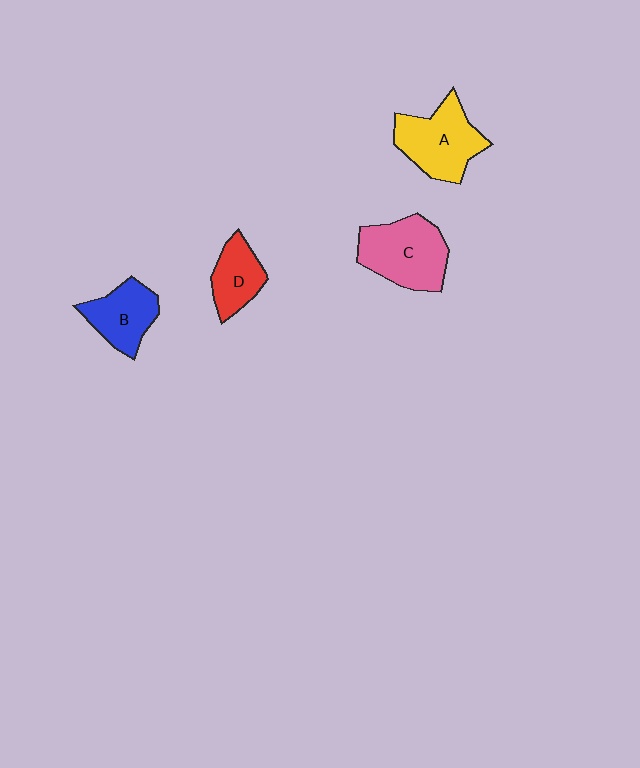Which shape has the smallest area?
Shape D (red).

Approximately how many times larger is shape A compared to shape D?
Approximately 1.6 times.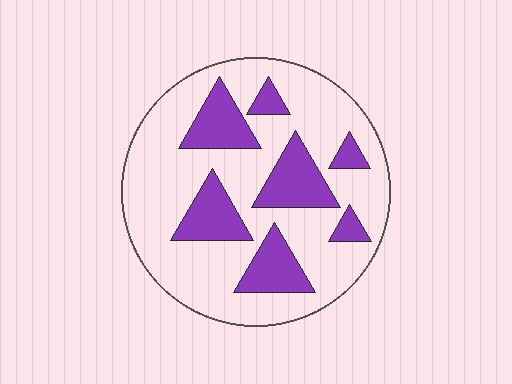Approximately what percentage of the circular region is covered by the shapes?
Approximately 25%.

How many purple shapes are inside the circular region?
7.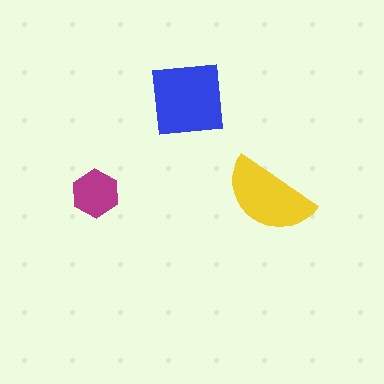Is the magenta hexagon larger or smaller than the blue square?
Smaller.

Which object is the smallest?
The magenta hexagon.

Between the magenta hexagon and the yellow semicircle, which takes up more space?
The yellow semicircle.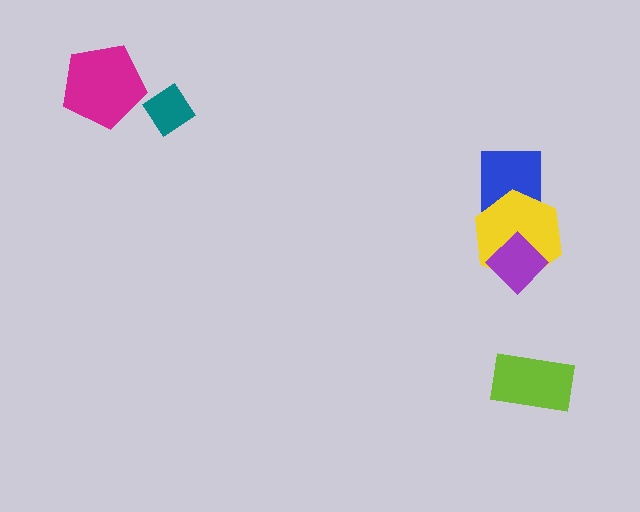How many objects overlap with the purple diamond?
1 object overlaps with the purple diamond.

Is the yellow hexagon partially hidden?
Yes, it is partially covered by another shape.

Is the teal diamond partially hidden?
No, no other shape covers it.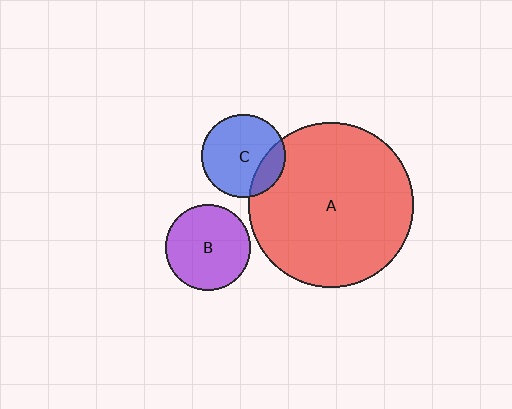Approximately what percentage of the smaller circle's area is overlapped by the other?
Approximately 20%.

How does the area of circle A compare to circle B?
Approximately 3.7 times.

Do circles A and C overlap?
Yes.